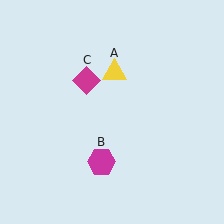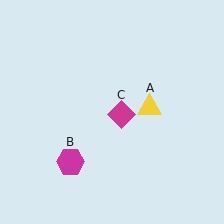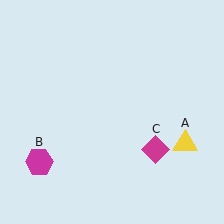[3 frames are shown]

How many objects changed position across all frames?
3 objects changed position: yellow triangle (object A), magenta hexagon (object B), magenta diamond (object C).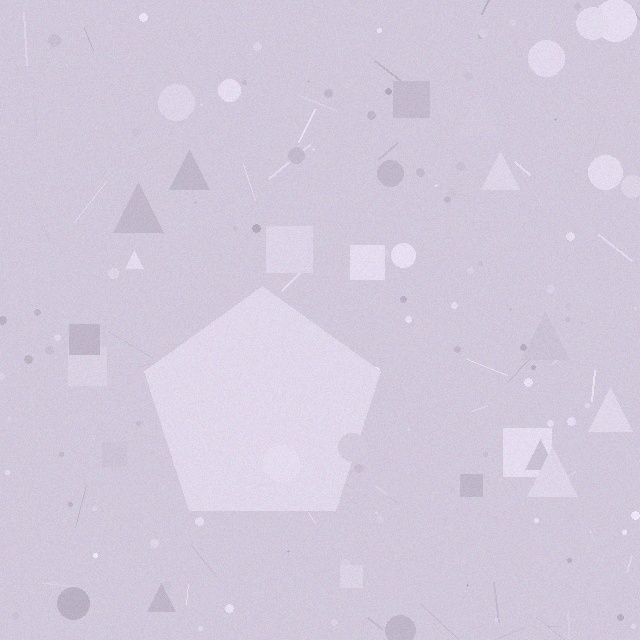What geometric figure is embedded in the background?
A pentagon is embedded in the background.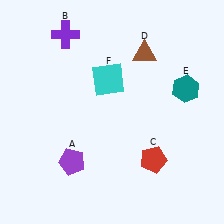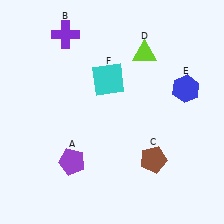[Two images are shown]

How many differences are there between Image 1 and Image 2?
There are 3 differences between the two images.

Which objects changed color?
C changed from red to brown. D changed from brown to lime. E changed from teal to blue.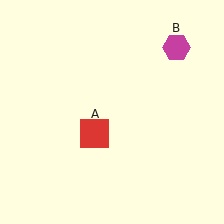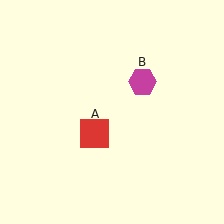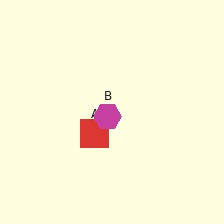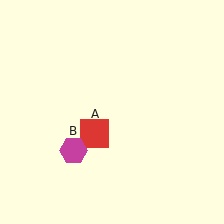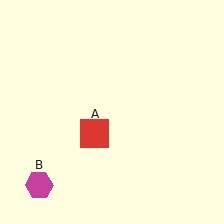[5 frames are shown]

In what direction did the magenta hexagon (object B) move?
The magenta hexagon (object B) moved down and to the left.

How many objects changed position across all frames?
1 object changed position: magenta hexagon (object B).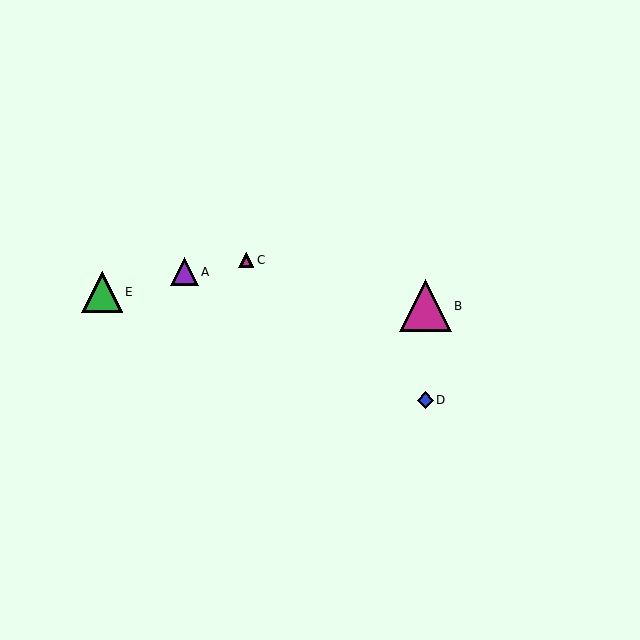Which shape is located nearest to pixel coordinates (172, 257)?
The purple triangle (labeled A) at (184, 272) is nearest to that location.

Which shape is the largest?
The magenta triangle (labeled B) is the largest.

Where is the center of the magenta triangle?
The center of the magenta triangle is at (426, 306).